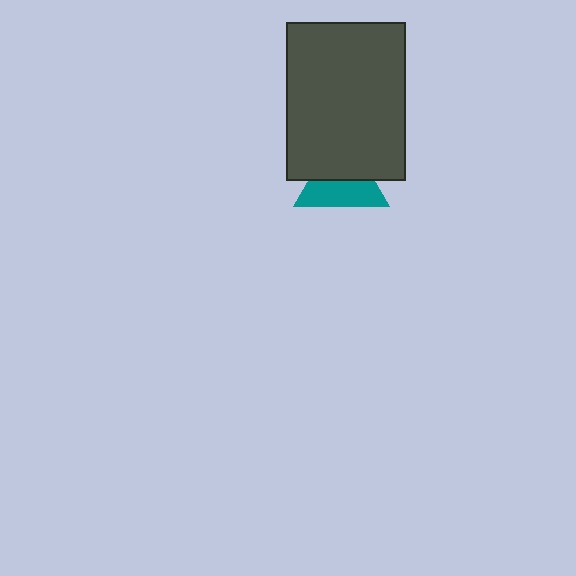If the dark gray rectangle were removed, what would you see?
You would see the complete teal triangle.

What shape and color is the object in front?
The object in front is a dark gray rectangle.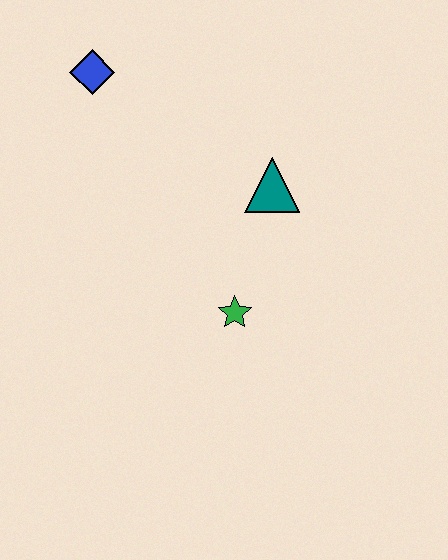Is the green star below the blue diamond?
Yes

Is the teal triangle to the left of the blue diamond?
No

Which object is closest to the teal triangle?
The green star is closest to the teal triangle.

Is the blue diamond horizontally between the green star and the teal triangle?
No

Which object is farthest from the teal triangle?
The blue diamond is farthest from the teal triangle.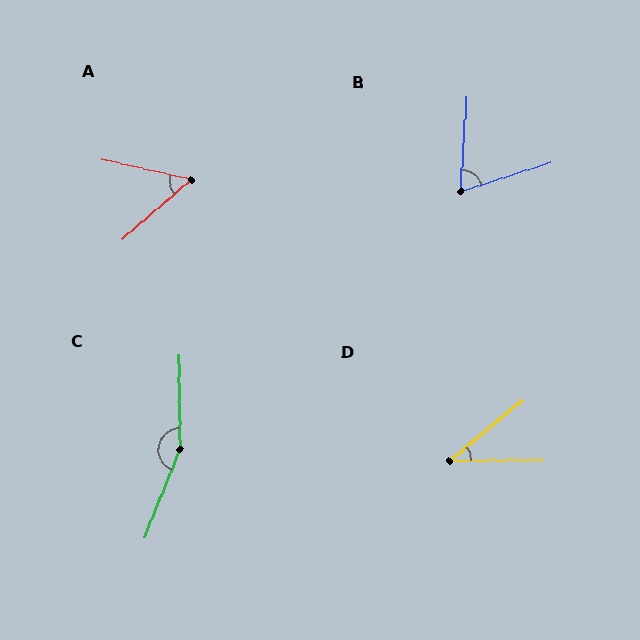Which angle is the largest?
C, at approximately 158 degrees.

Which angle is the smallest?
D, at approximately 39 degrees.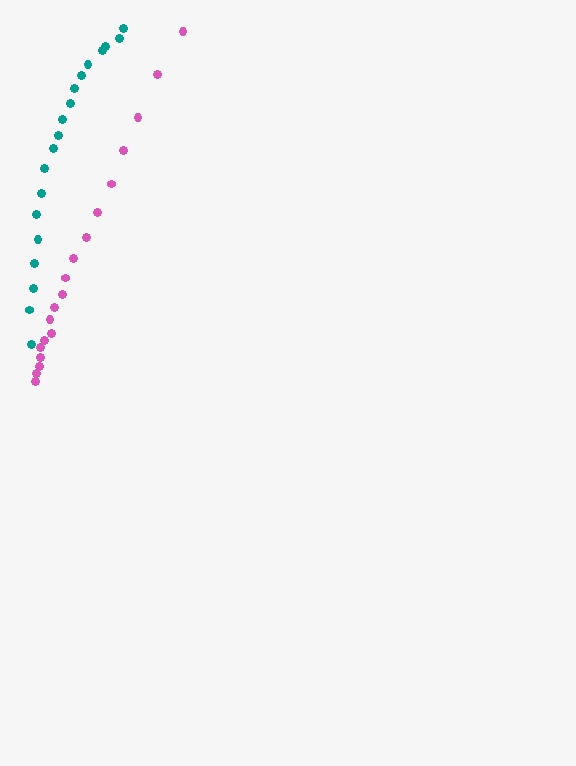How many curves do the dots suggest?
There are 2 distinct paths.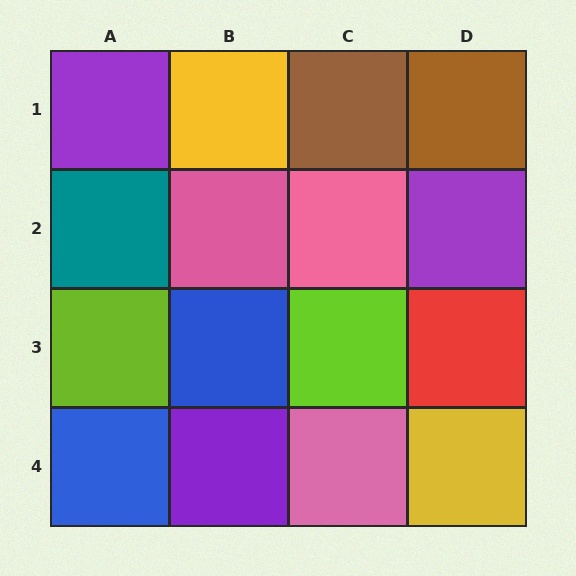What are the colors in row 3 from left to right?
Lime, blue, lime, red.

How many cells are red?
1 cell is red.